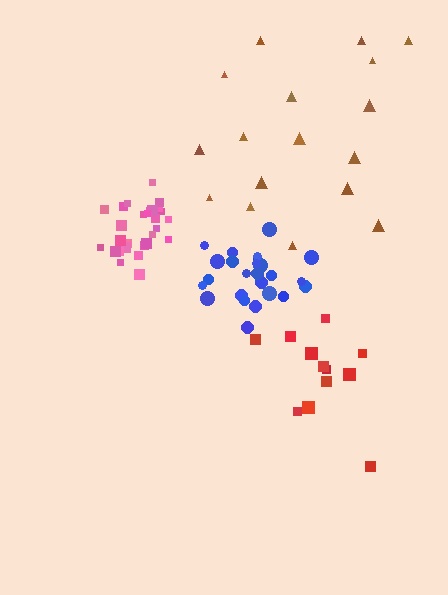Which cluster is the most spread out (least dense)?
Brown.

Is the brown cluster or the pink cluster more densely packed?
Pink.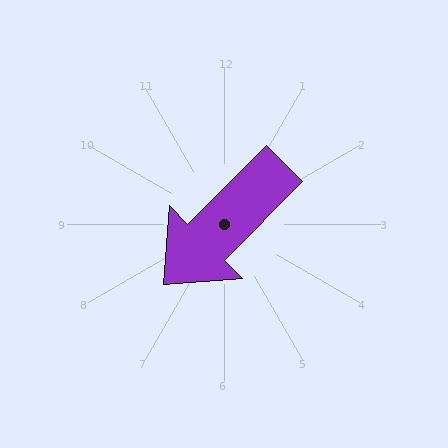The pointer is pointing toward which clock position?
Roughly 7 o'clock.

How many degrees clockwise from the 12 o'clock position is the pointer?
Approximately 225 degrees.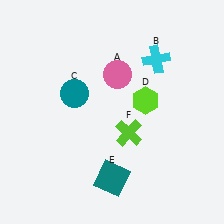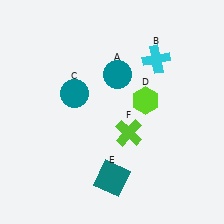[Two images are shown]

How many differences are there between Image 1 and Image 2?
There is 1 difference between the two images.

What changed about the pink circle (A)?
In Image 1, A is pink. In Image 2, it changed to teal.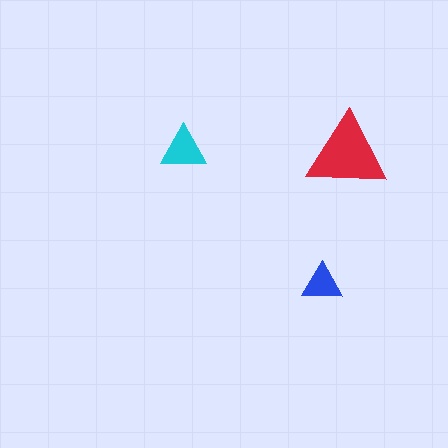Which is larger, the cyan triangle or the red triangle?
The red one.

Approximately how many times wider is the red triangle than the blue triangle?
About 2 times wider.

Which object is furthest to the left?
The cyan triangle is leftmost.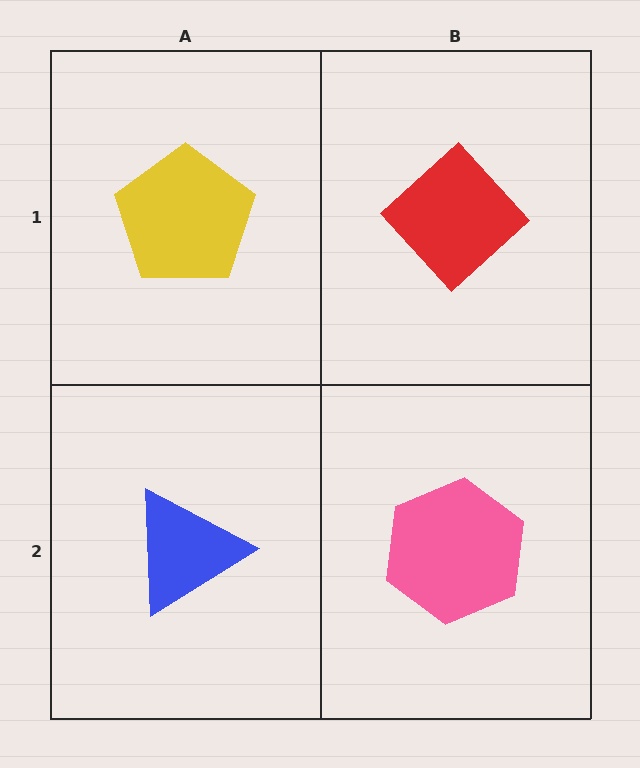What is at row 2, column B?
A pink hexagon.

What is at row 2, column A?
A blue triangle.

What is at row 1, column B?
A red diamond.